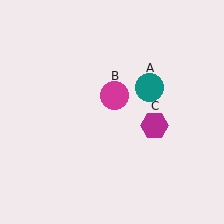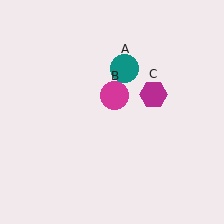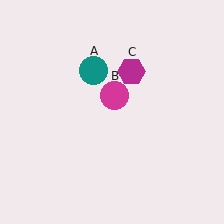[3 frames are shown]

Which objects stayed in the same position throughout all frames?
Magenta circle (object B) remained stationary.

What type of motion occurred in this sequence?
The teal circle (object A), magenta hexagon (object C) rotated counterclockwise around the center of the scene.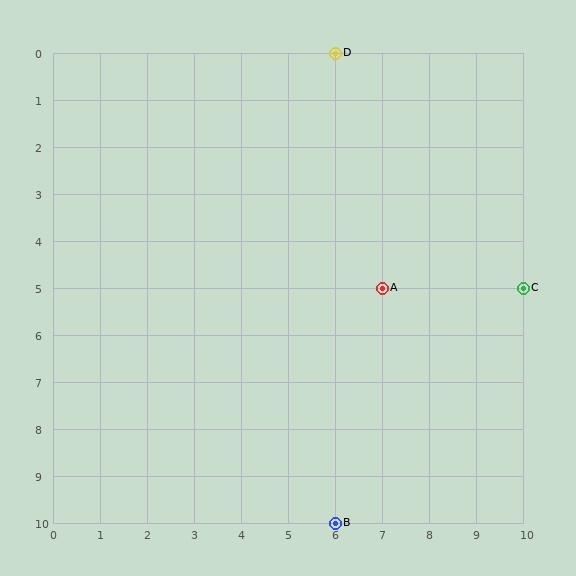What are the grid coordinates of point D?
Point D is at grid coordinates (6, 0).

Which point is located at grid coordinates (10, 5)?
Point C is at (10, 5).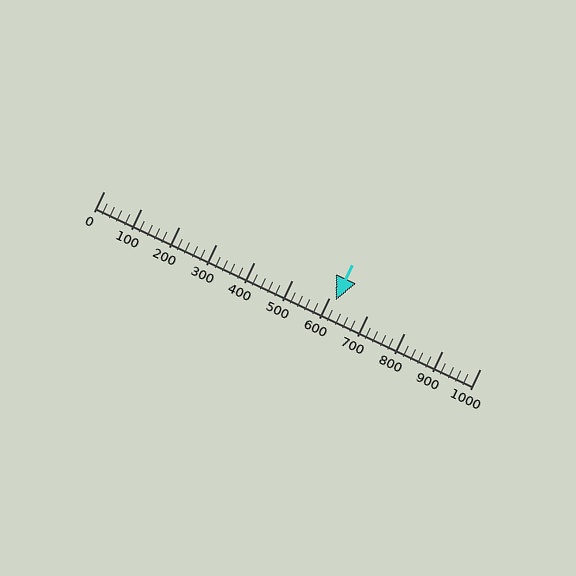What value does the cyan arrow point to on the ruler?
The cyan arrow points to approximately 616.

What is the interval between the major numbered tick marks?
The major tick marks are spaced 100 units apart.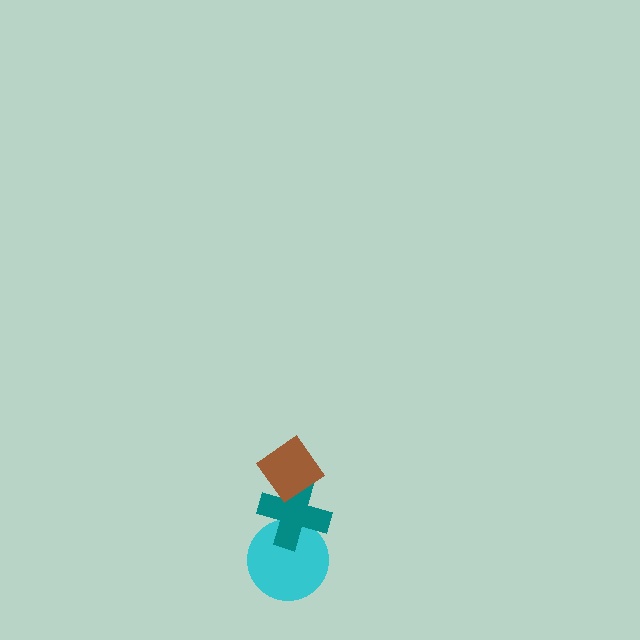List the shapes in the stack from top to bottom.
From top to bottom: the brown diamond, the teal cross, the cyan circle.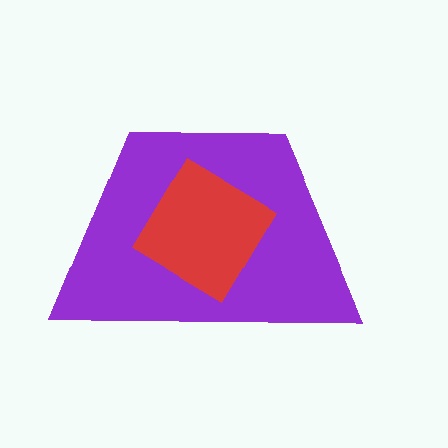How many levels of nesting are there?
2.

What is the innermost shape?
The red diamond.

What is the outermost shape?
The purple trapezoid.